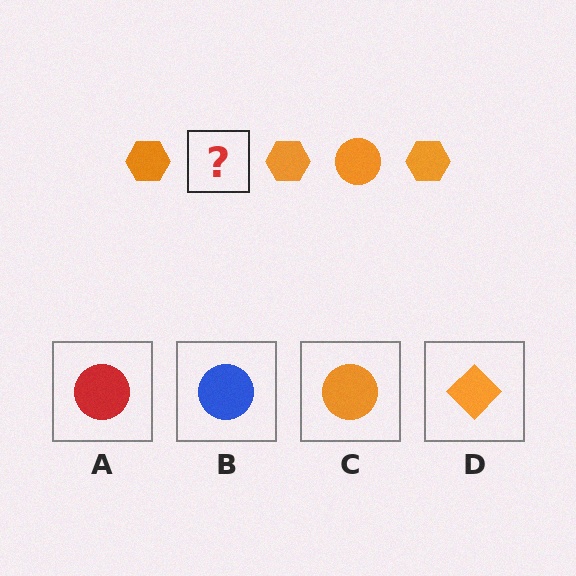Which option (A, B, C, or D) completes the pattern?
C.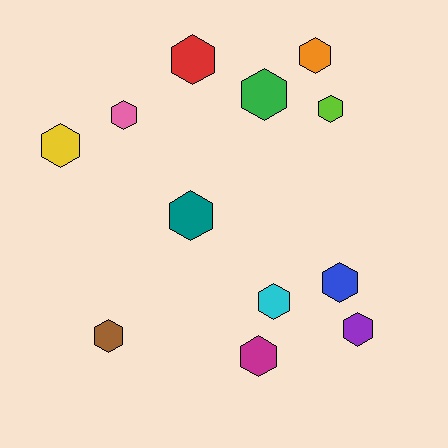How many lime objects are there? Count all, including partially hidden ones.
There is 1 lime object.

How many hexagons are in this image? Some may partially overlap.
There are 12 hexagons.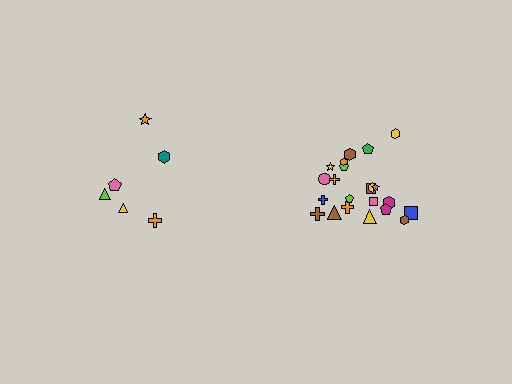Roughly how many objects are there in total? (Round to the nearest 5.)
Roughly 30 objects in total.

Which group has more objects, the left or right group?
The right group.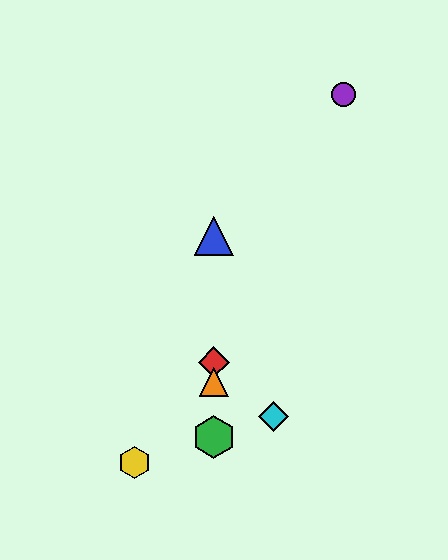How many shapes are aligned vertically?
4 shapes (the red diamond, the blue triangle, the green hexagon, the orange triangle) are aligned vertically.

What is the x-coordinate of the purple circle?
The purple circle is at x≈343.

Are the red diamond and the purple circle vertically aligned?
No, the red diamond is at x≈214 and the purple circle is at x≈343.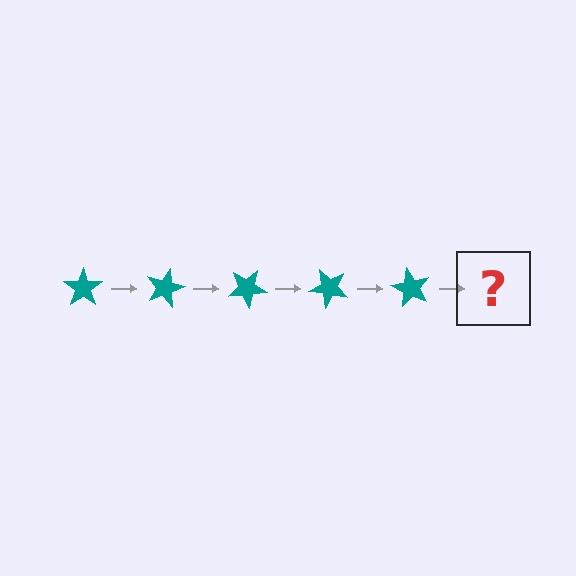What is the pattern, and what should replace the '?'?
The pattern is that the star rotates 15 degrees each step. The '?' should be a teal star rotated 75 degrees.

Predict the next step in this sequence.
The next step is a teal star rotated 75 degrees.